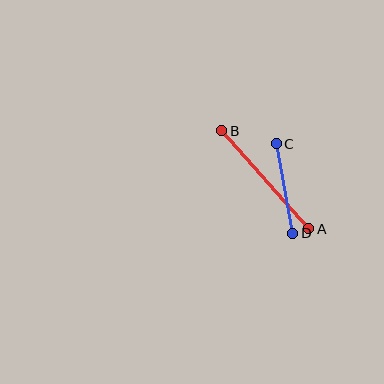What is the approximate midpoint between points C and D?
The midpoint is at approximately (284, 188) pixels.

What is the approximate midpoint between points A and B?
The midpoint is at approximately (265, 180) pixels.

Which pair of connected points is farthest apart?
Points A and B are farthest apart.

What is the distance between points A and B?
The distance is approximately 131 pixels.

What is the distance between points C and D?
The distance is approximately 91 pixels.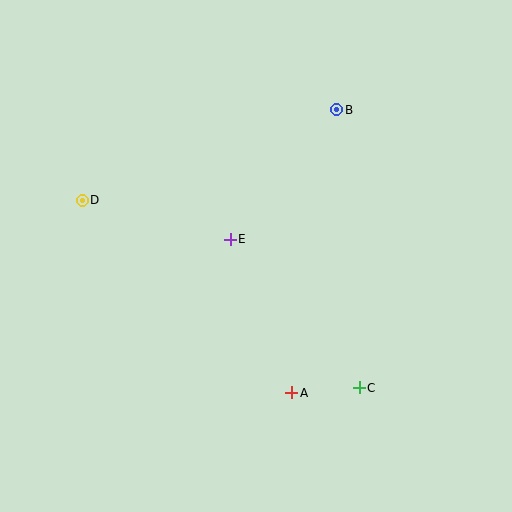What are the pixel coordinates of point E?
Point E is at (230, 239).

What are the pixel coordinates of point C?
Point C is at (359, 388).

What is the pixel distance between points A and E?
The distance between A and E is 165 pixels.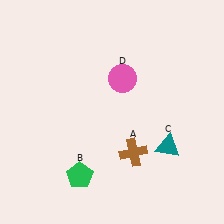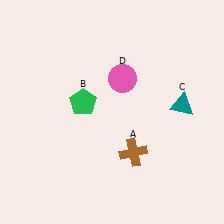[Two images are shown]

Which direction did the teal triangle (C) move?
The teal triangle (C) moved up.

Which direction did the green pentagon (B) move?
The green pentagon (B) moved up.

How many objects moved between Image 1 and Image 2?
2 objects moved between the two images.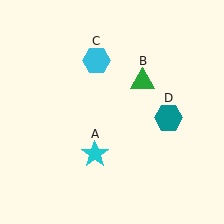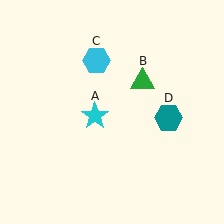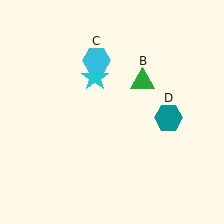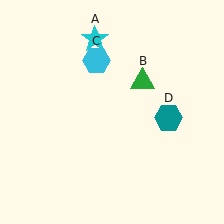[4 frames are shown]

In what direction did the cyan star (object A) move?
The cyan star (object A) moved up.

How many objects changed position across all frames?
1 object changed position: cyan star (object A).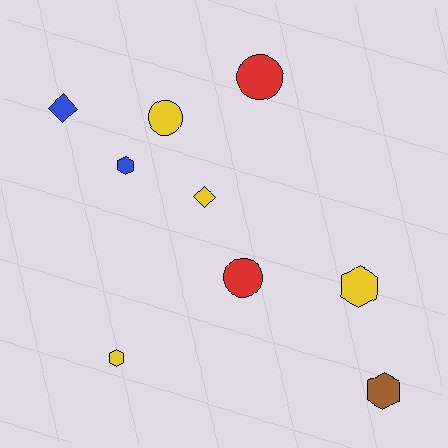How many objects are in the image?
There are 9 objects.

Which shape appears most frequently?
Hexagon, with 4 objects.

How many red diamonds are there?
There are no red diamonds.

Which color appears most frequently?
Yellow, with 4 objects.